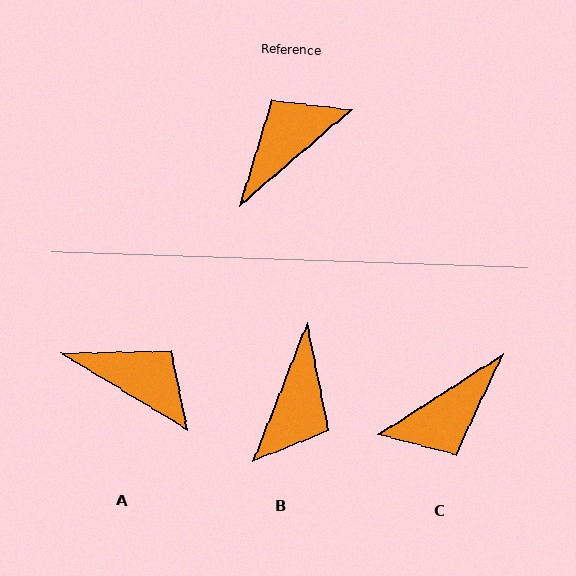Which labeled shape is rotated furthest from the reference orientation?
C, about 172 degrees away.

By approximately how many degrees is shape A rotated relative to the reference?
Approximately 72 degrees clockwise.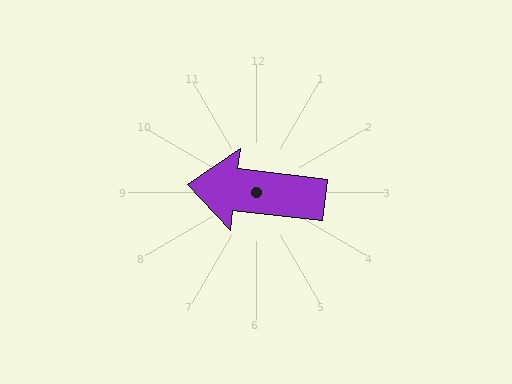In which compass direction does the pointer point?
West.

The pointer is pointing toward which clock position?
Roughly 9 o'clock.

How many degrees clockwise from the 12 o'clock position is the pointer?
Approximately 277 degrees.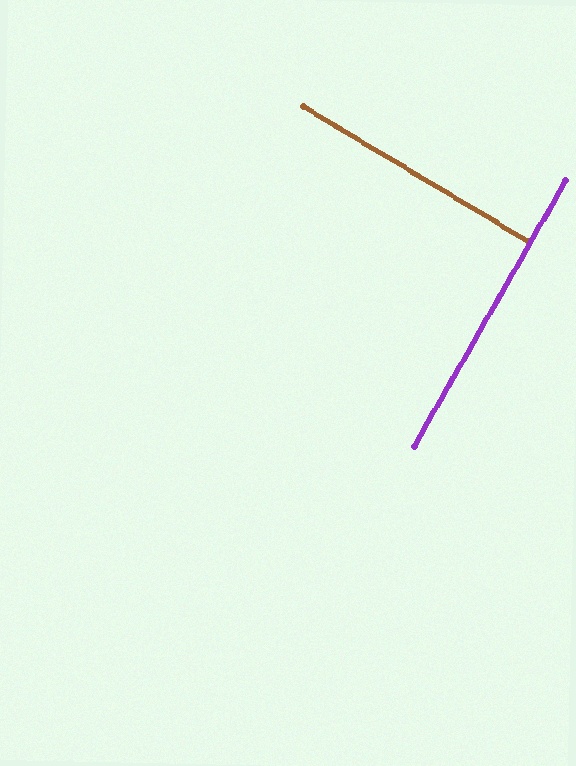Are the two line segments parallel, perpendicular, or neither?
Perpendicular — they meet at approximately 89°.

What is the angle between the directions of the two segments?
Approximately 89 degrees.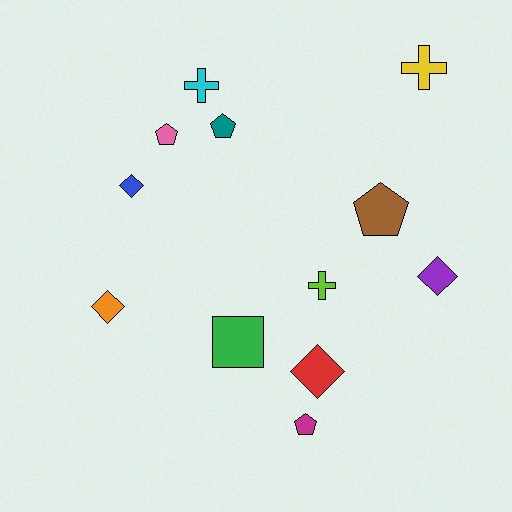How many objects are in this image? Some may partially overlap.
There are 12 objects.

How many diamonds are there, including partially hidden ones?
There are 4 diamonds.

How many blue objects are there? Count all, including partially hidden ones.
There is 1 blue object.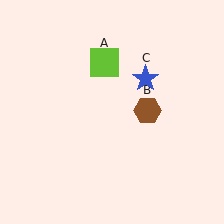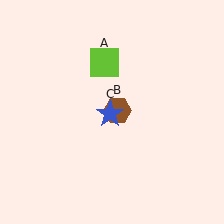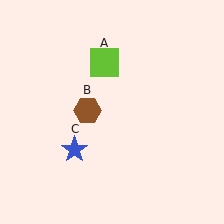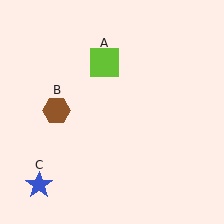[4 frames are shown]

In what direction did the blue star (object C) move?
The blue star (object C) moved down and to the left.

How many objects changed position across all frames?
2 objects changed position: brown hexagon (object B), blue star (object C).